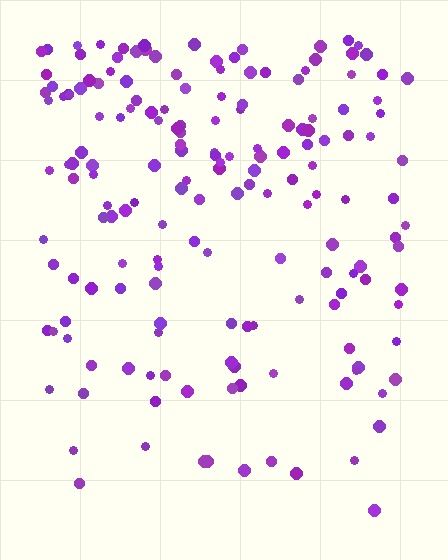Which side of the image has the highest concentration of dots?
The top.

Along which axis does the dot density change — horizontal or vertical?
Vertical.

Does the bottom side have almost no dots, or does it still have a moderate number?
Still a moderate number, just noticeably fewer than the top.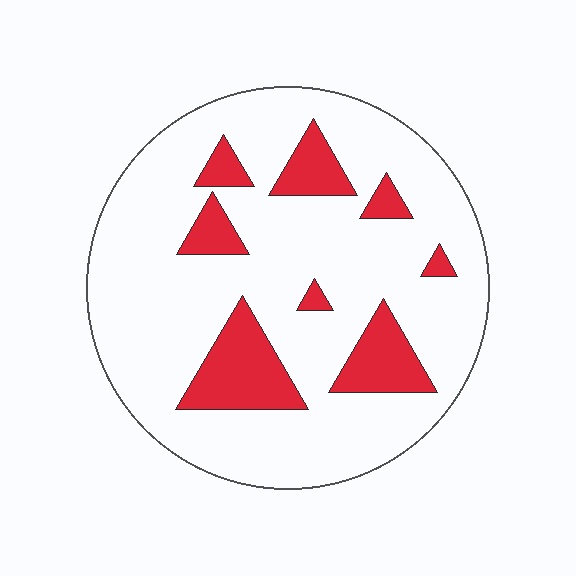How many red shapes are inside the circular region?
8.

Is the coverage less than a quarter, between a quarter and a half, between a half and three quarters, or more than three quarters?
Less than a quarter.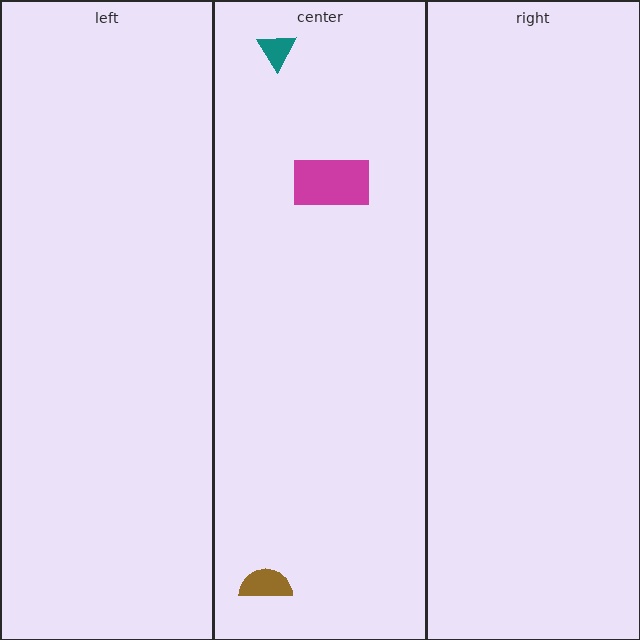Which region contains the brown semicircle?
The center region.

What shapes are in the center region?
The brown semicircle, the teal triangle, the magenta rectangle.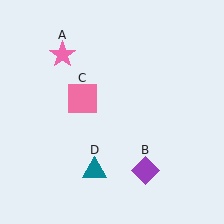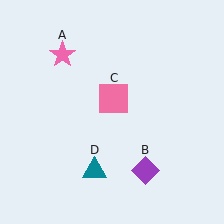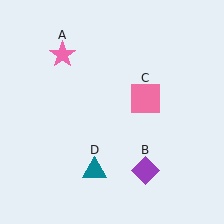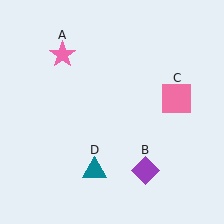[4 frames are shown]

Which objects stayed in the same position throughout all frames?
Pink star (object A) and purple diamond (object B) and teal triangle (object D) remained stationary.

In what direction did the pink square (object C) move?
The pink square (object C) moved right.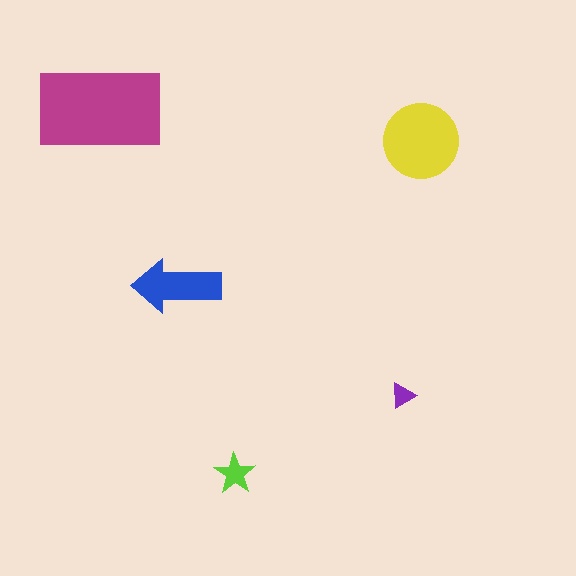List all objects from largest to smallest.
The magenta rectangle, the yellow circle, the blue arrow, the lime star, the purple triangle.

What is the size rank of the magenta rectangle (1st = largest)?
1st.